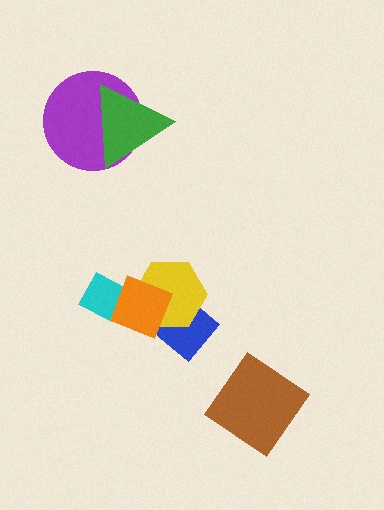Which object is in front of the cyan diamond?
The orange diamond is in front of the cyan diamond.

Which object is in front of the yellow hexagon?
The orange diamond is in front of the yellow hexagon.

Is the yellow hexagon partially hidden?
Yes, it is partially covered by another shape.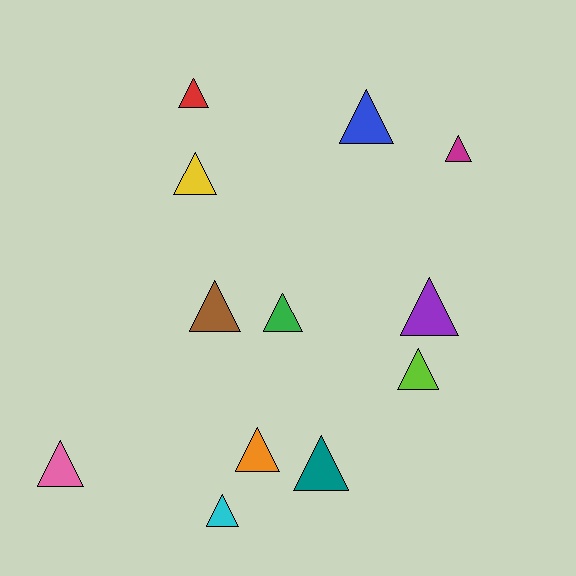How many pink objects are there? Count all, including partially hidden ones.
There is 1 pink object.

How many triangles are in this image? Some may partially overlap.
There are 12 triangles.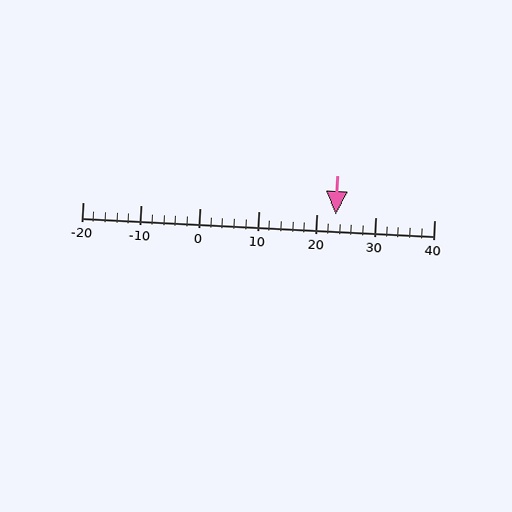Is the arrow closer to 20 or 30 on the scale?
The arrow is closer to 20.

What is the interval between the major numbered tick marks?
The major tick marks are spaced 10 units apart.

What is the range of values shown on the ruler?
The ruler shows values from -20 to 40.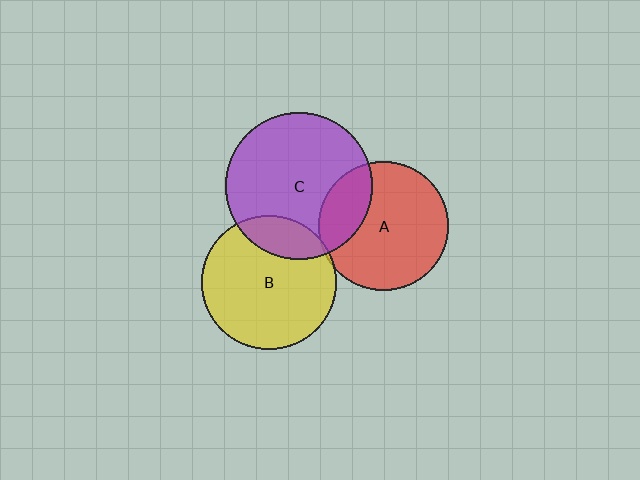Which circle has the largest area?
Circle C (purple).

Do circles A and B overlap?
Yes.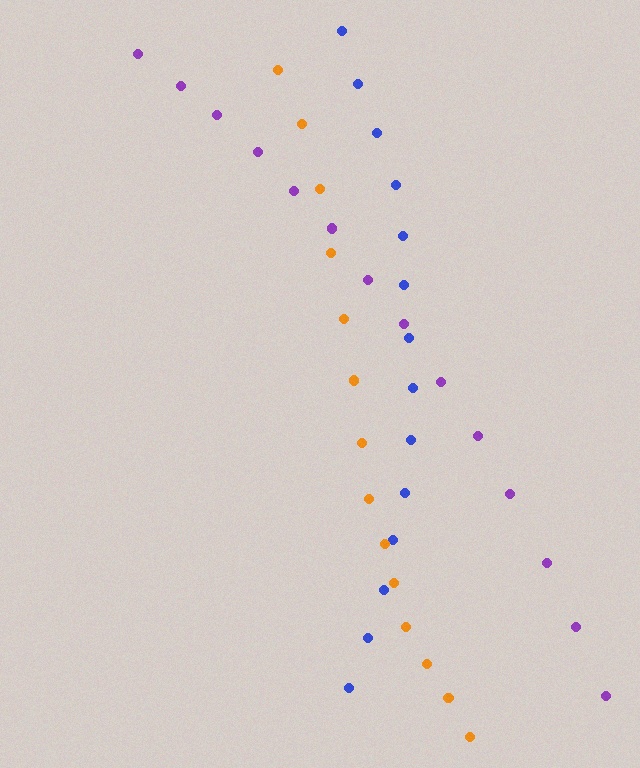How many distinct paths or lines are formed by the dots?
There are 3 distinct paths.